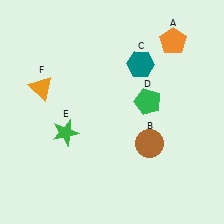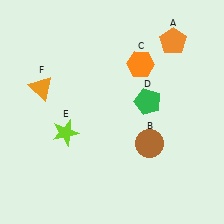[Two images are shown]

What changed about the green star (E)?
In Image 1, E is green. In Image 2, it changed to lime.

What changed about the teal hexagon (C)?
In Image 1, C is teal. In Image 2, it changed to orange.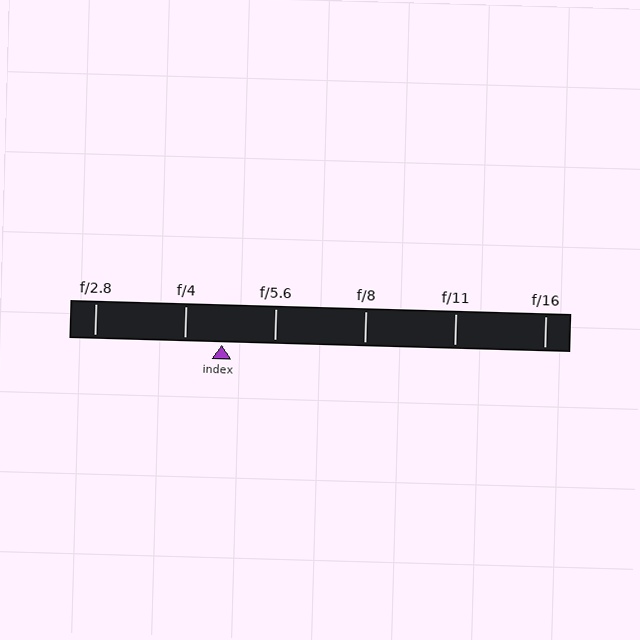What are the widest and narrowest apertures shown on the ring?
The widest aperture shown is f/2.8 and the narrowest is f/16.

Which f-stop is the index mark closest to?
The index mark is closest to f/4.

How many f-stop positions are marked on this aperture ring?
There are 6 f-stop positions marked.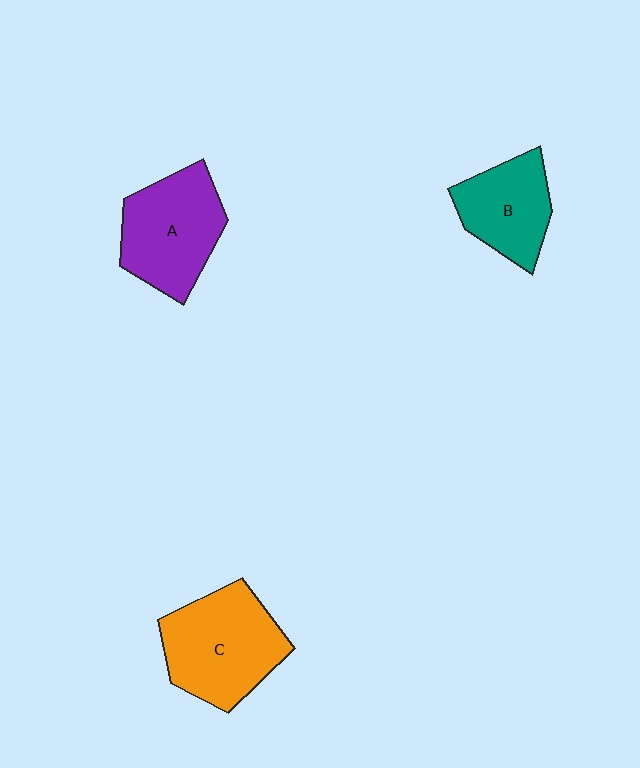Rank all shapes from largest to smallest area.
From largest to smallest: C (orange), A (purple), B (teal).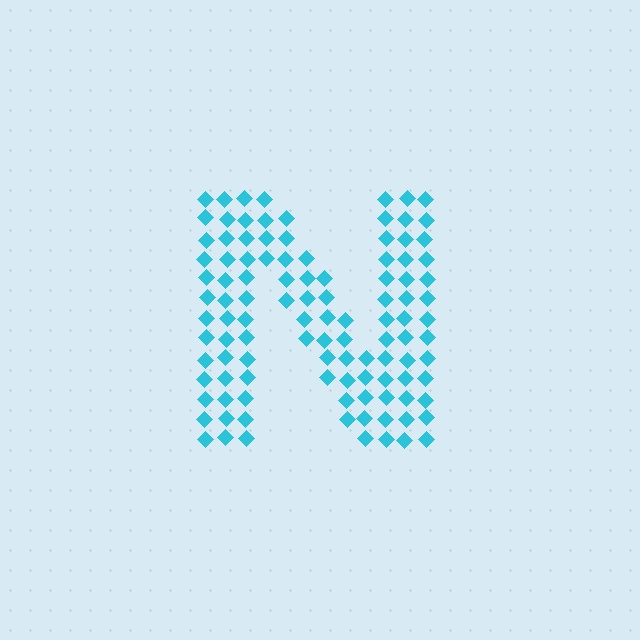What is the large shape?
The large shape is the letter N.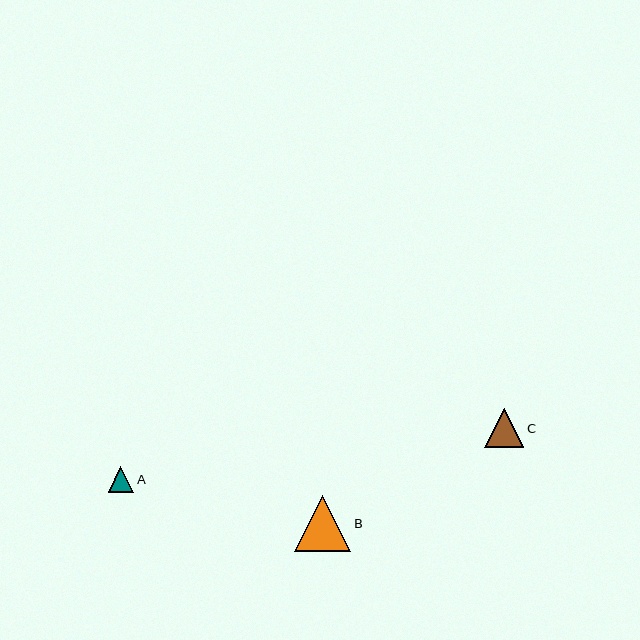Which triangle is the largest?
Triangle B is the largest with a size of approximately 56 pixels.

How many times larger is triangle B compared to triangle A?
Triangle B is approximately 2.2 times the size of triangle A.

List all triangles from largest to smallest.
From largest to smallest: B, C, A.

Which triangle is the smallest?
Triangle A is the smallest with a size of approximately 26 pixels.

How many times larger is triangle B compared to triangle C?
Triangle B is approximately 1.4 times the size of triangle C.